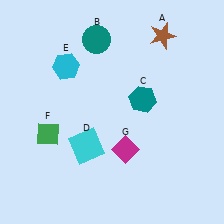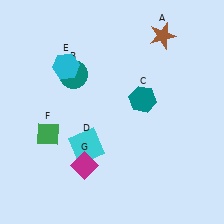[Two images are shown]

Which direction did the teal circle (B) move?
The teal circle (B) moved down.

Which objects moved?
The objects that moved are: the teal circle (B), the magenta diamond (G).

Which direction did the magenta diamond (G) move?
The magenta diamond (G) moved left.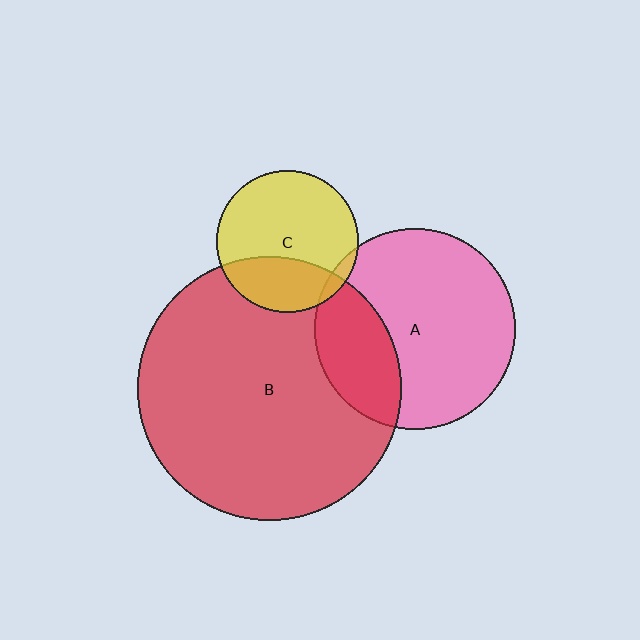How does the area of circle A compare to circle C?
Approximately 2.0 times.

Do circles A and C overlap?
Yes.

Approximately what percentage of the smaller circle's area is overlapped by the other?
Approximately 5%.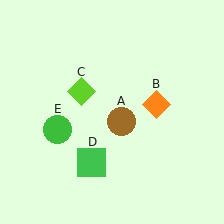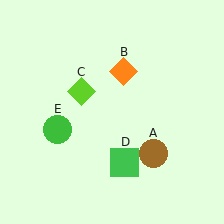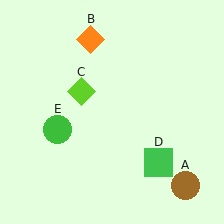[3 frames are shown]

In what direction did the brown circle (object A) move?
The brown circle (object A) moved down and to the right.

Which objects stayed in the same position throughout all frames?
Lime diamond (object C) and green circle (object E) remained stationary.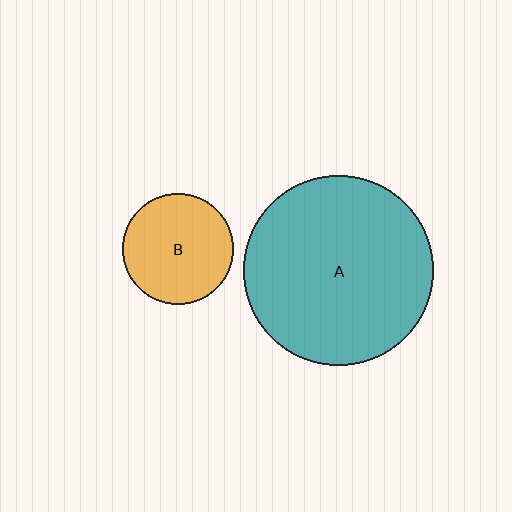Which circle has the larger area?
Circle A (teal).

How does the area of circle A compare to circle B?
Approximately 2.9 times.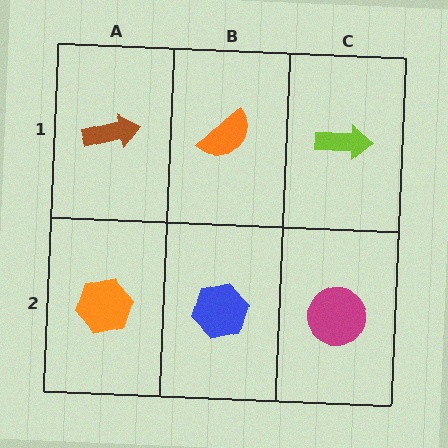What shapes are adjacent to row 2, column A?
A brown arrow (row 1, column A), a blue hexagon (row 2, column B).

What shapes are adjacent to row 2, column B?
An orange semicircle (row 1, column B), an orange hexagon (row 2, column A), a magenta circle (row 2, column C).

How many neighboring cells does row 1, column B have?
3.